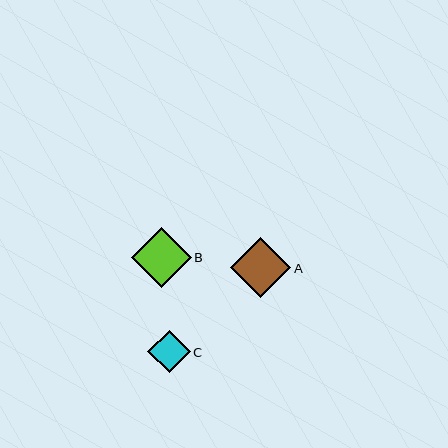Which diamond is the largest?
Diamond A is the largest with a size of approximately 60 pixels.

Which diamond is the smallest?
Diamond C is the smallest with a size of approximately 42 pixels.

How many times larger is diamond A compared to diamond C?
Diamond A is approximately 1.4 times the size of diamond C.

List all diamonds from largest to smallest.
From largest to smallest: A, B, C.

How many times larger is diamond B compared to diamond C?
Diamond B is approximately 1.4 times the size of diamond C.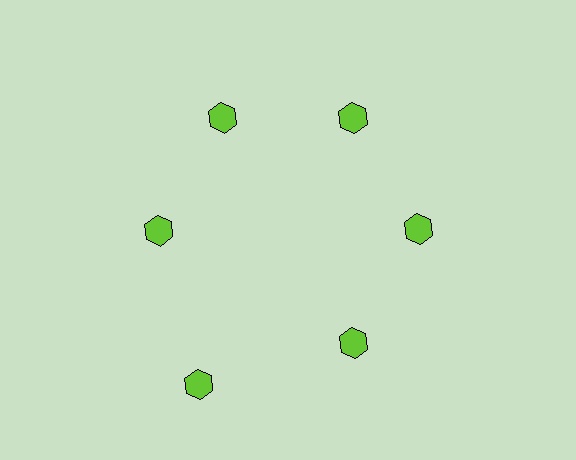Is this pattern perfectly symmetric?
No. The 6 lime hexagons are arranged in a ring, but one element near the 7 o'clock position is pushed outward from the center, breaking the 6-fold rotational symmetry.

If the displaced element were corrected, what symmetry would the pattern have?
It would have 6-fold rotational symmetry — the pattern would map onto itself every 60 degrees.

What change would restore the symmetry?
The symmetry would be restored by moving it inward, back onto the ring so that all 6 hexagons sit at equal angles and equal distance from the center.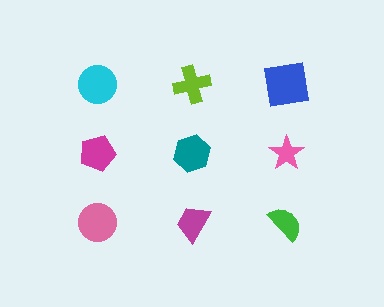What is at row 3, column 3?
A green semicircle.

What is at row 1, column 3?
A blue square.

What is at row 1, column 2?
A lime cross.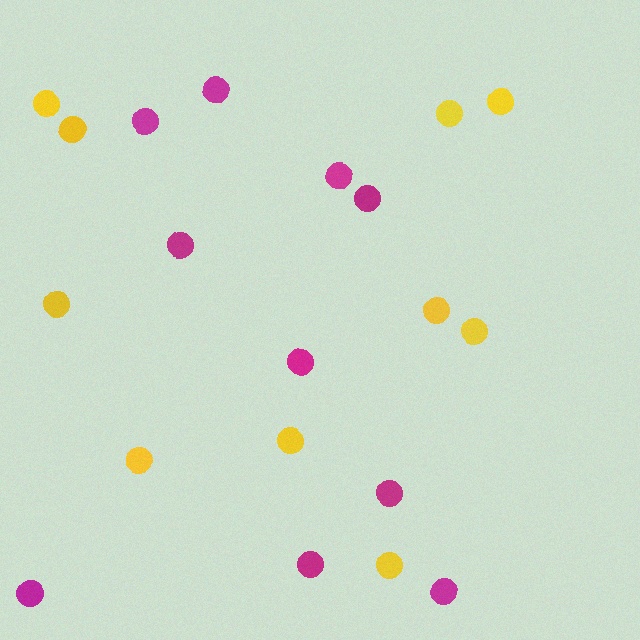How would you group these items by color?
There are 2 groups: one group of magenta circles (10) and one group of yellow circles (10).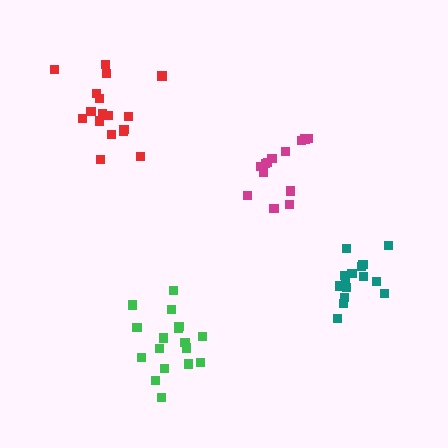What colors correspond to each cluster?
The clusters are colored: teal, red, green, magenta.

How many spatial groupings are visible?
There are 4 spatial groupings.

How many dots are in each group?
Group 1: 15 dots, Group 2: 17 dots, Group 3: 17 dots, Group 4: 13 dots (62 total).